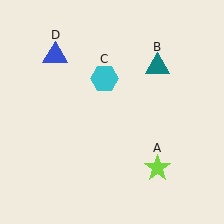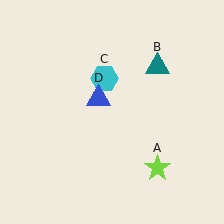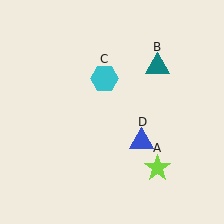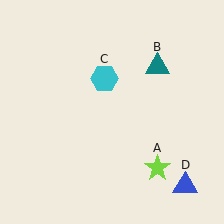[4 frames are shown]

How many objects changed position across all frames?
1 object changed position: blue triangle (object D).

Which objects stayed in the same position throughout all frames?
Lime star (object A) and teal triangle (object B) and cyan hexagon (object C) remained stationary.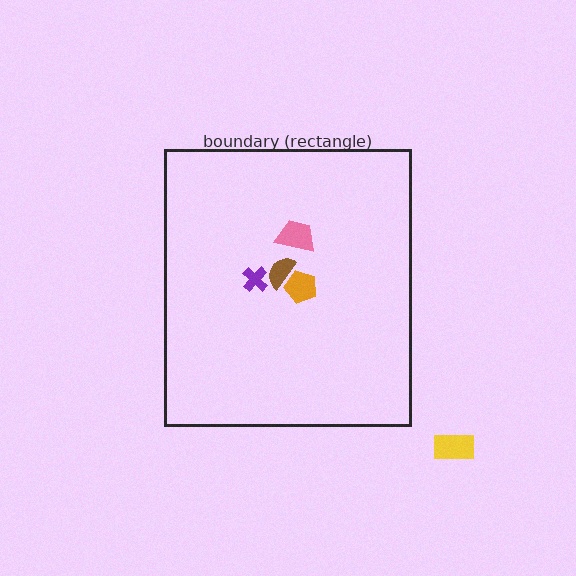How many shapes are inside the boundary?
4 inside, 1 outside.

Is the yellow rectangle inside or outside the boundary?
Outside.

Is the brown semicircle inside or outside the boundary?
Inside.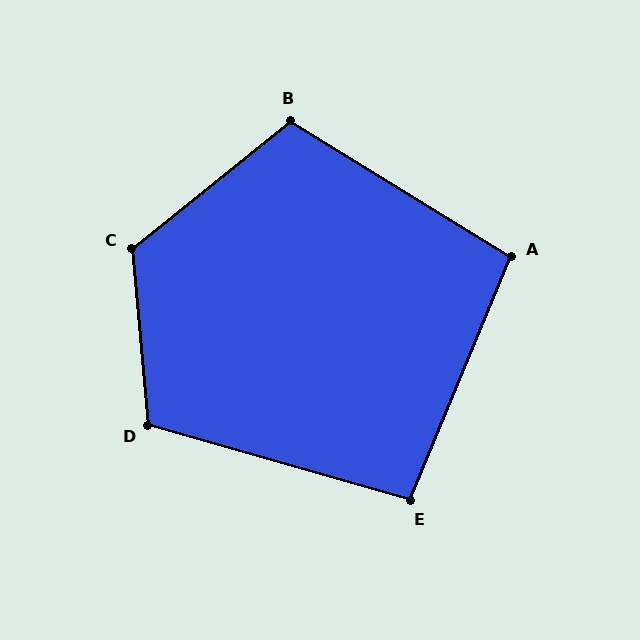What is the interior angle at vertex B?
Approximately 109 degrees (obtuse).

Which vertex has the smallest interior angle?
E, at approximately 97 degrees.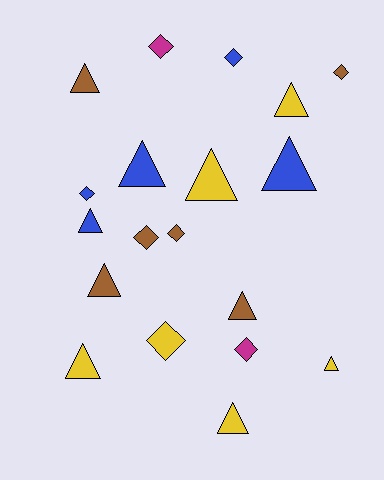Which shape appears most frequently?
Triangle, with 11 objects.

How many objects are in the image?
There are 19 objects.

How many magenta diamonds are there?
There are 2 magenta diamonds.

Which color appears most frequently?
Brown, with 6 objects.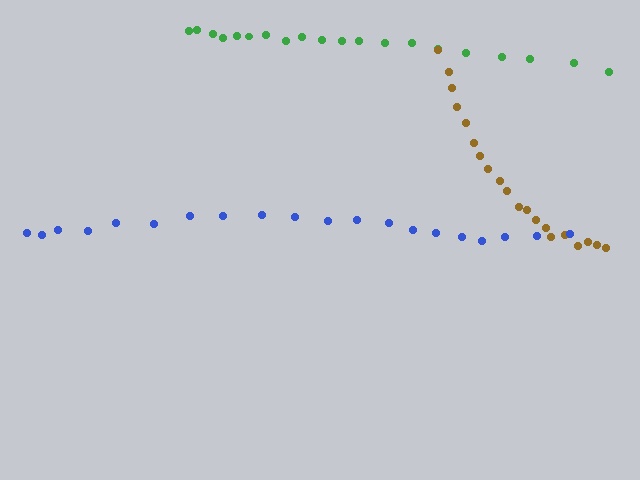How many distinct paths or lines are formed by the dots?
There are 3 distinct paths.